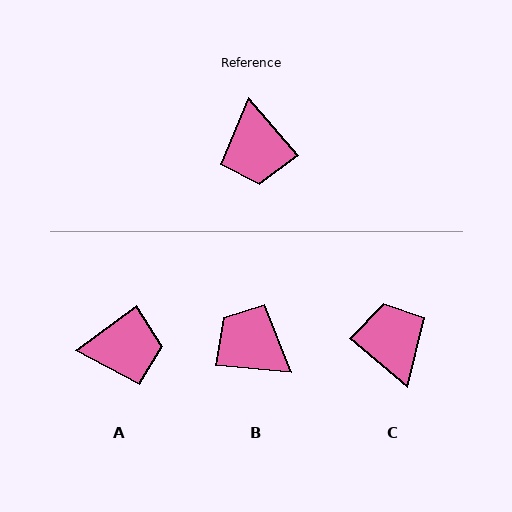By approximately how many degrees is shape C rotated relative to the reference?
Approximately 171 degrees clockwise.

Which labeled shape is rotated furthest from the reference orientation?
C, about 171 degrees away.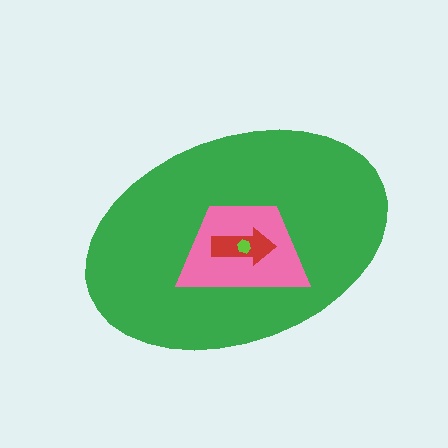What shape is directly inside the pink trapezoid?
The red arrow.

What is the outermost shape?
The green ellipse.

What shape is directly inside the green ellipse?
The pink trapezoid.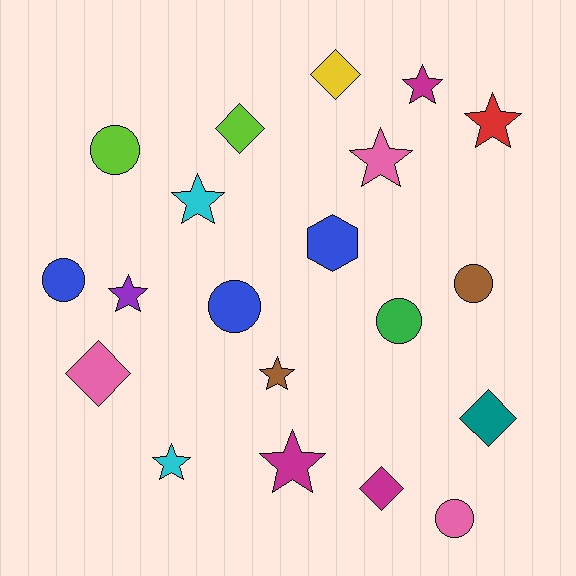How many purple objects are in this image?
There is 1 purple object.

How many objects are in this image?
There are 20 objects.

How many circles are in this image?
There are 6 circles.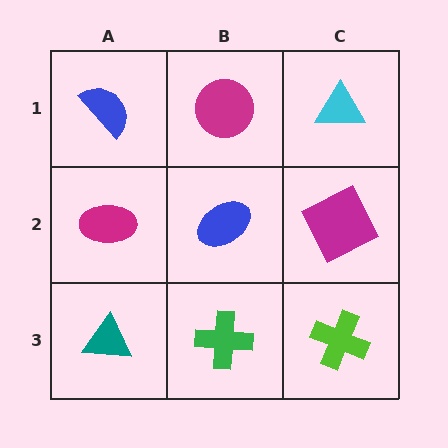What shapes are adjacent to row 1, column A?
A magenta ellipse (row 2, column A), a magenta circle (row 1, column B).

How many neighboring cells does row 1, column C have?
2.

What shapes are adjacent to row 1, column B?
A blue ellipse (row 2, column B), a blue semicircle (row 1, column A), a cyan triangle (row 1, column C).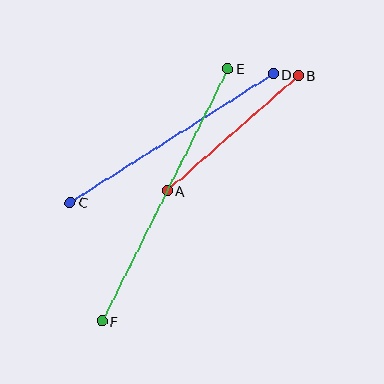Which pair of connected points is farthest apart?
Points E and F are farthest apart.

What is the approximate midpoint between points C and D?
The midpoint is at approximately (172, 138) pixels.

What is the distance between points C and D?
The distance is approximately 240 pixels.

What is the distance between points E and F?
The distance is approximately 282 pixels.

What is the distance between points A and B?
The distance is approximately 175 pixels.